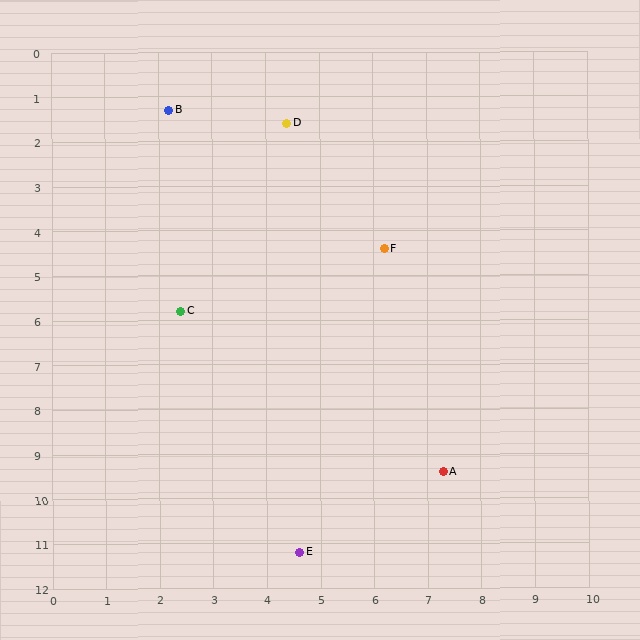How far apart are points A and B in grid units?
Points A and B are about 9.6 grid units apart.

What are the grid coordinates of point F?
Point F is at approximately (6.2, 4.4).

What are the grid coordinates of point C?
Point C is at approximately (2.4, 5.8).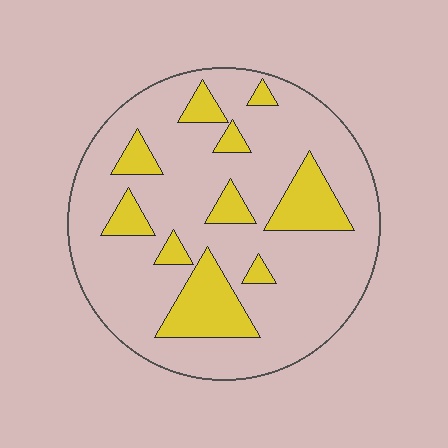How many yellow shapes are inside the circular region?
10.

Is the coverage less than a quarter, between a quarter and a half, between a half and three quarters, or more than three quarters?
Less than a quarter.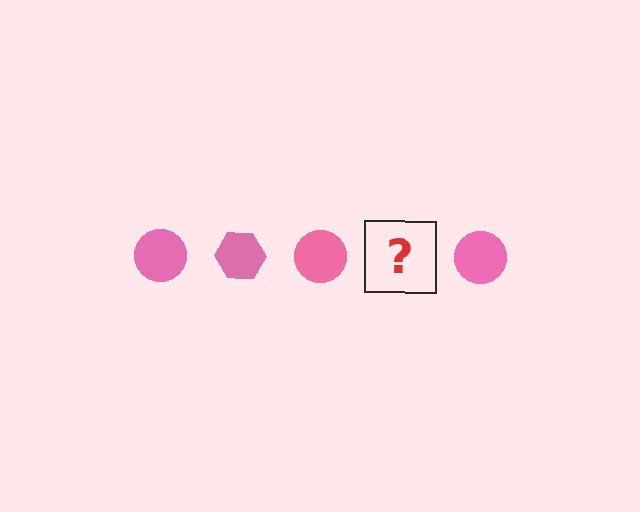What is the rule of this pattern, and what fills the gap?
The rule is that the pattern cycles through circle, hexagon shapes in pink. The gap should be filled with a pink hexagon.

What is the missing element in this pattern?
The missing element is a pink hexagon.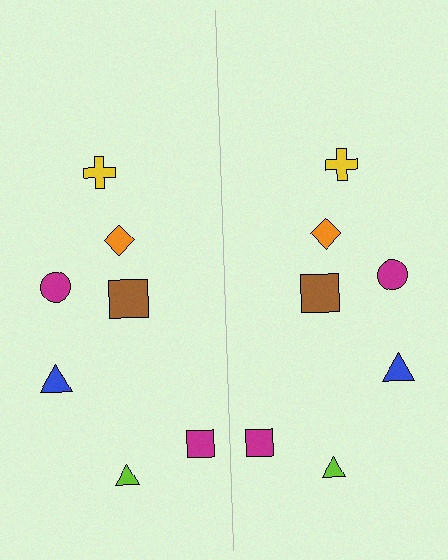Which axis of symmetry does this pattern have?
The pattern has a vertical axis of symmetry running through the center of the image.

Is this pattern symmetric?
Yes, this pattern has bilateral (reflection) symmetry.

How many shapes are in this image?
There are 14 shapes in this image.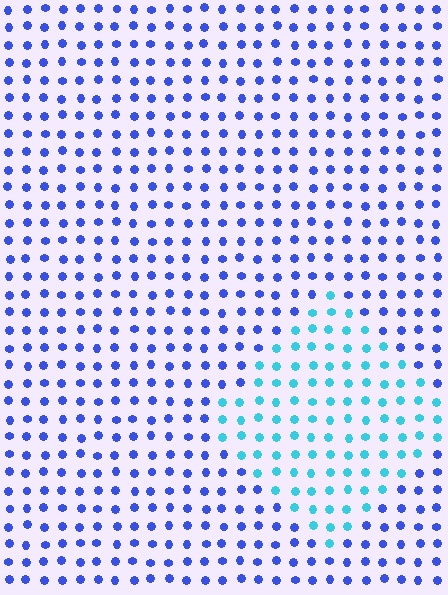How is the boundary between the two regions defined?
The boundary is defined purely by a slight shift in hue (about 44 degrees). Spacing, size, and orientation are identical on both sides.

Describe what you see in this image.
The image is filled with small blue elements in a uniform arrangement. A diamond-shaped region is visible where the elements are tinted to a slightly different hue, forming a subtle color boundary.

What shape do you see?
I see a diamond.